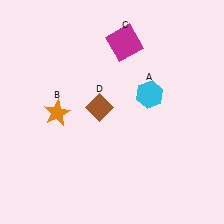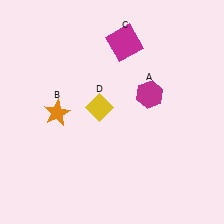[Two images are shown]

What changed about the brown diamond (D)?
In Image 1, D is brown. In Image 2, it changed to yellow.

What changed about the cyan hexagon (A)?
In Image 1, A is cyan. In Image 2, it changed to magenta.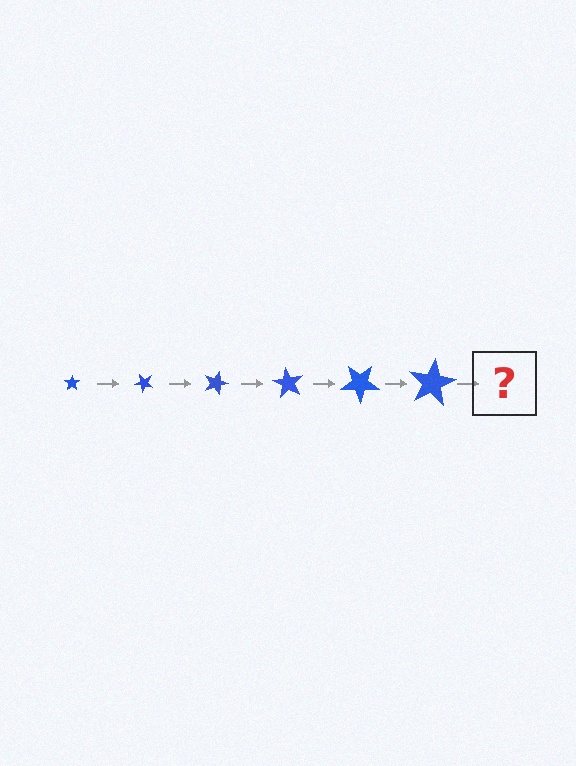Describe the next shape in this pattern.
It should be a star, larger than the previous one and rotated 270 degrees from the start.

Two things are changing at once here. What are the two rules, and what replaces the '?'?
The two rules are that the star grows larger each step and it rotates 45 degrees each step. The '?' should be a star, larger than the previous one and rotated 270 degrees from the start.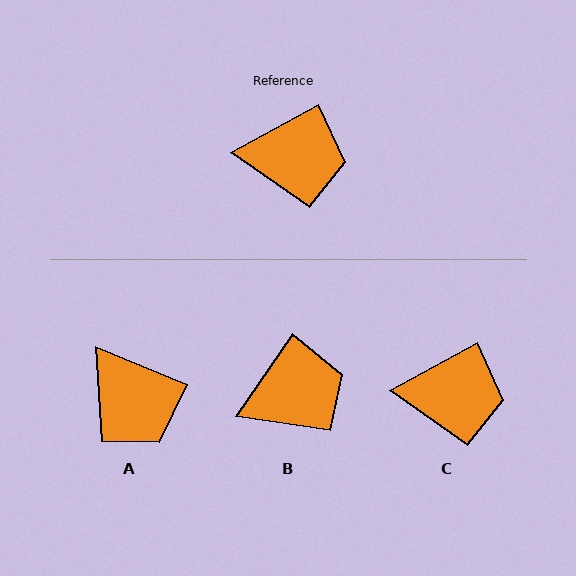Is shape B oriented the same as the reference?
No, it is off by about 26 degrees.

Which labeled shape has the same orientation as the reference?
C.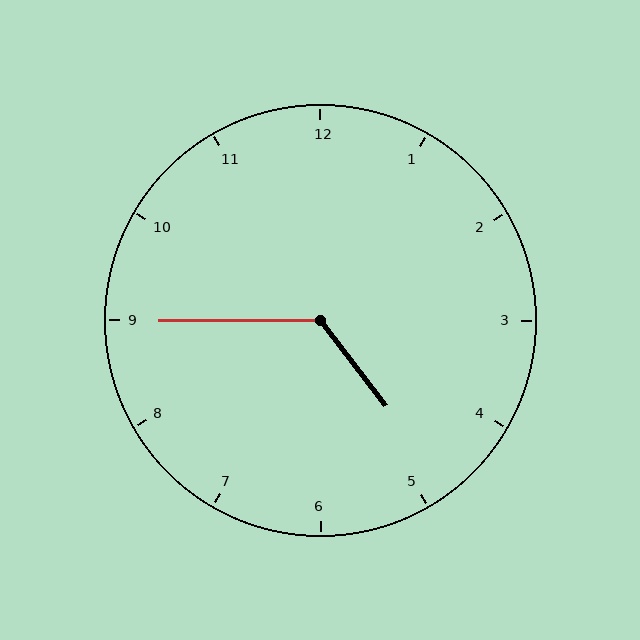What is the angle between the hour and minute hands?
Approximately 128 degrees.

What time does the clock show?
4:45.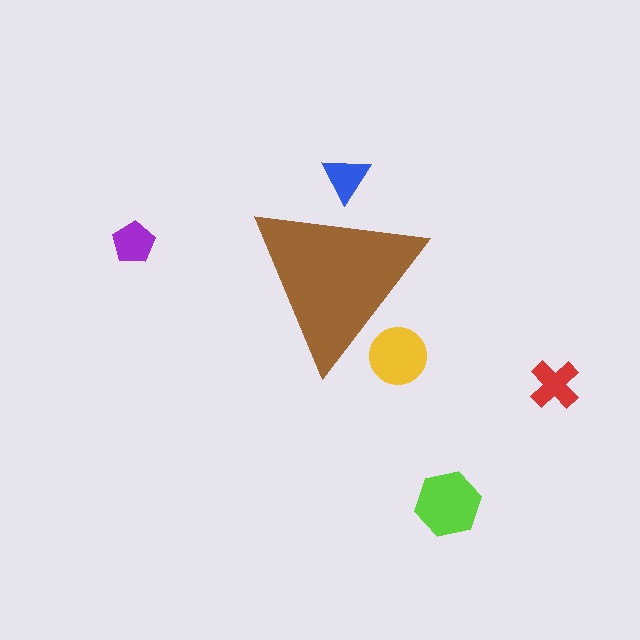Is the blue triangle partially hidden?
Yes, the blue triangle is partially hidden behind the brown triangle.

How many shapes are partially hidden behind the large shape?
3 shapes are partially hidden.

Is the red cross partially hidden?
No, the red cross is fully visible.